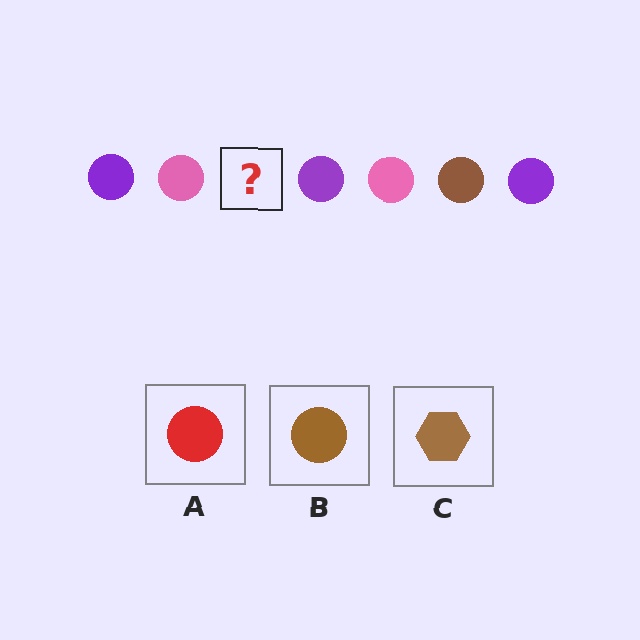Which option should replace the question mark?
Option B.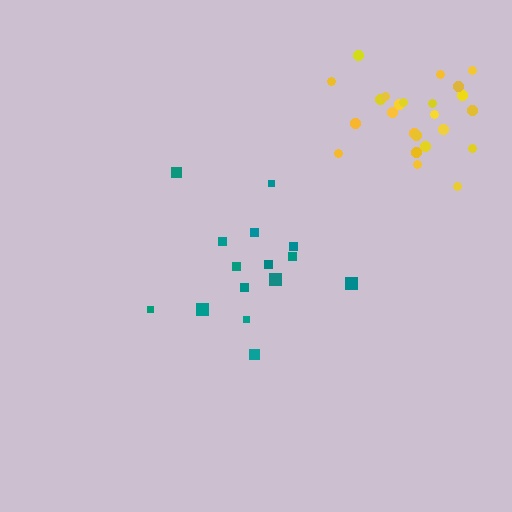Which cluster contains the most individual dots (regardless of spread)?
Yellow (24).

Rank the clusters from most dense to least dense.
yellow, teal.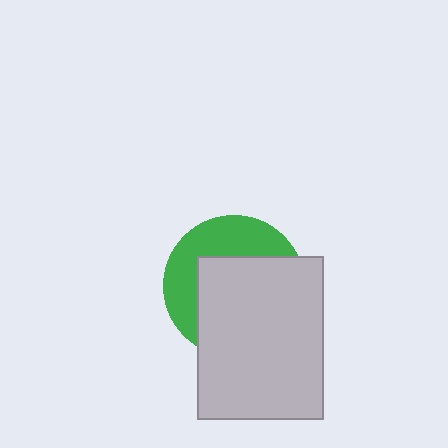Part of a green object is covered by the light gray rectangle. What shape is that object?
It is a circle.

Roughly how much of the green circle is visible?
A small part of it is visible (roughly 39%).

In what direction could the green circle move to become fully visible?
The green circle could move toward the upper-left. That would shift it out from behind the light gray rectangle entirely.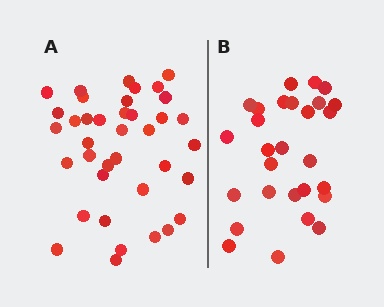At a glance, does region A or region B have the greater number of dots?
Region A (the left region) has more dots.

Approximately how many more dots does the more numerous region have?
Region A has roughly 10 or so more dots than region B.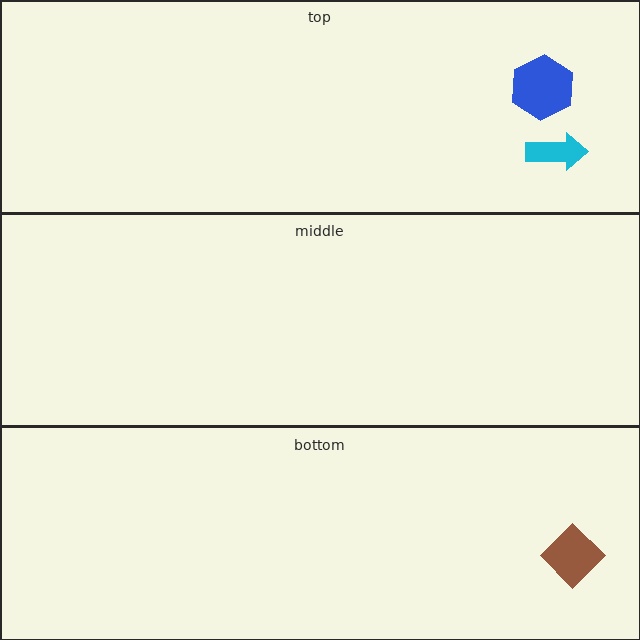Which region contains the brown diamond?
The bottom region.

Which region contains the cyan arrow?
The top region.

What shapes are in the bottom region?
The brown diamond.